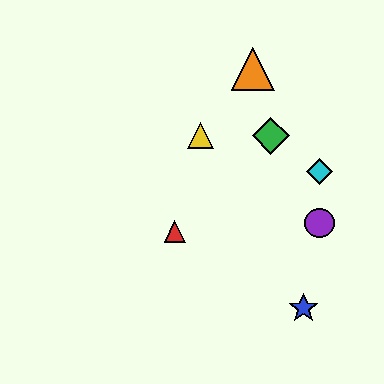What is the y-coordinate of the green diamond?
The green diamond is at y≈136.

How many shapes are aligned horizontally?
2 shapes (the green diamond, the yellow triangle) are aligned horizontally.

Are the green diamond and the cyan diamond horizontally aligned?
No, the green diamond is at y≈136 and the cyan diamond is at y≈171.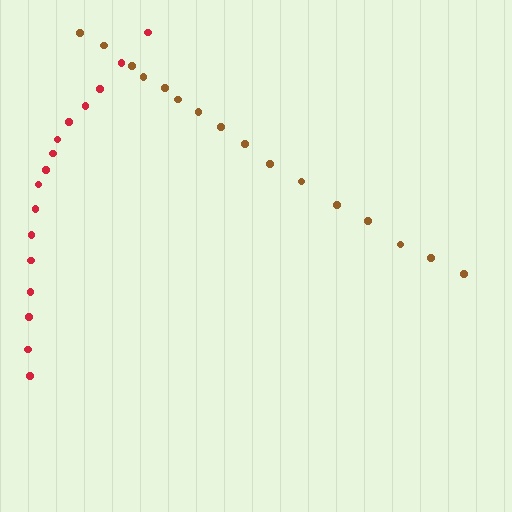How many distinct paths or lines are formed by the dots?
There are 2 distinct paths.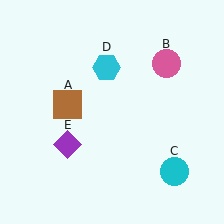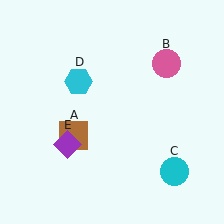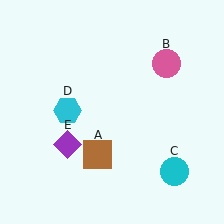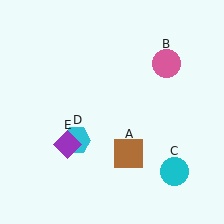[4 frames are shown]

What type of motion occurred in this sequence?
The brown square (object A), cyan hexagon (object D) rotated counterclockwise around the center of the scene.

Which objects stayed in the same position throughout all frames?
Pink circle (object B) and cyan circle (object C) and purple diamond (object E) remained stationary.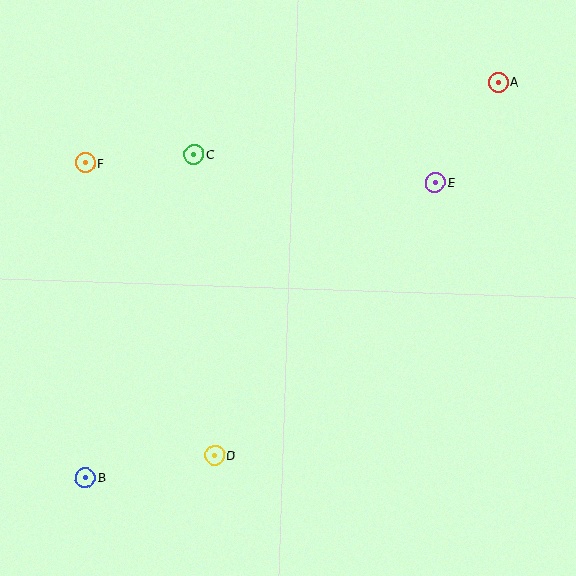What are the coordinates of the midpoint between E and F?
The midpoint between E and F is at (260, 173).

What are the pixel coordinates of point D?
Point D is at (215, 455).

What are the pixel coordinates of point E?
Point E is at (435, 183).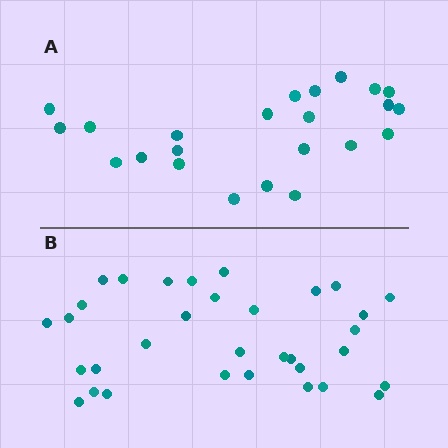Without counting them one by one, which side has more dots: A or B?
Region B (the bottom region) has more dots.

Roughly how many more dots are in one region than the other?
Region B has roughly 10 or so more dots than region A.